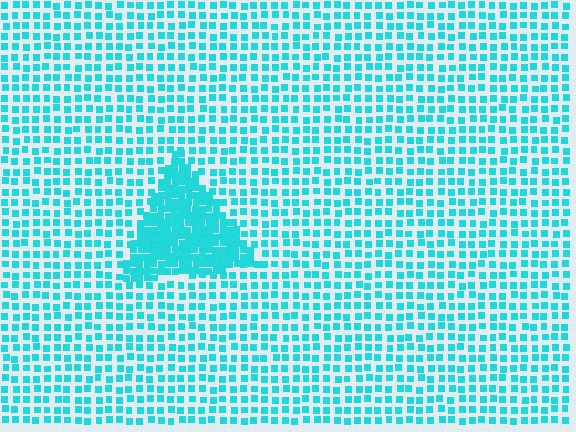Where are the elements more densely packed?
The elements are more densely packed inside the triangle boundary.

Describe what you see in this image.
The image contains small cyan elements arranged at two different densities. A triangle-shaped region is visible where the elements are more densely packed than the surrounding area.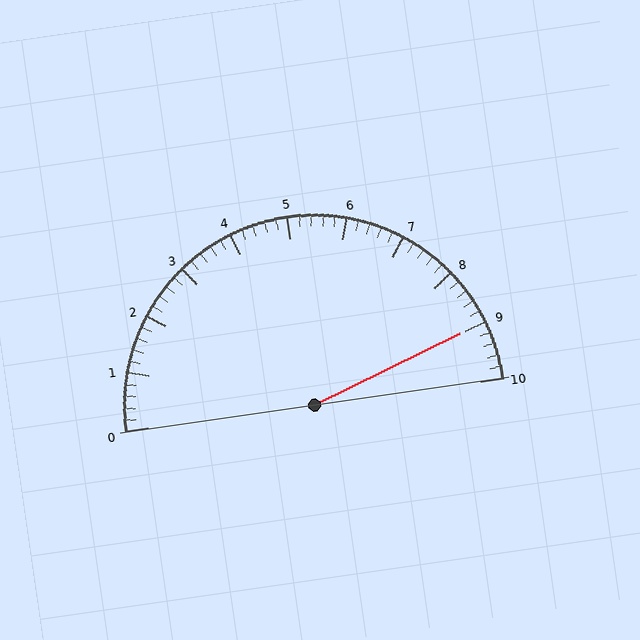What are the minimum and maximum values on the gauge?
The gauge ranges from 0 to 10.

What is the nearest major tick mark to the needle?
The nearest major tick mark is 9.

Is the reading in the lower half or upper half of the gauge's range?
The reading is in the upper half of the range (0 to 10).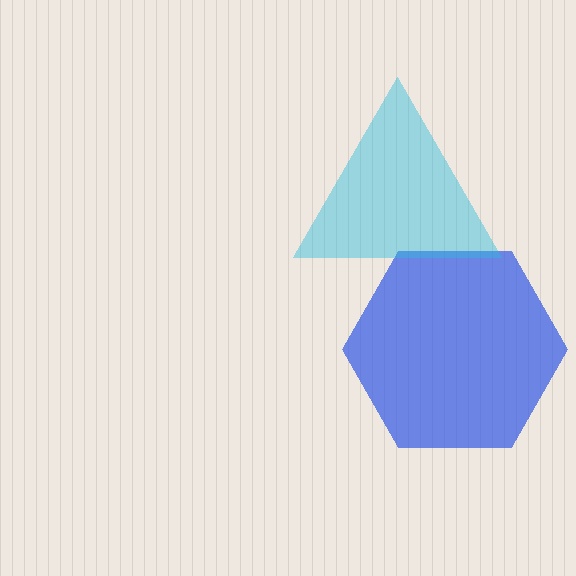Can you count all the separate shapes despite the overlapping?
Yes, there are 2 separate shapes.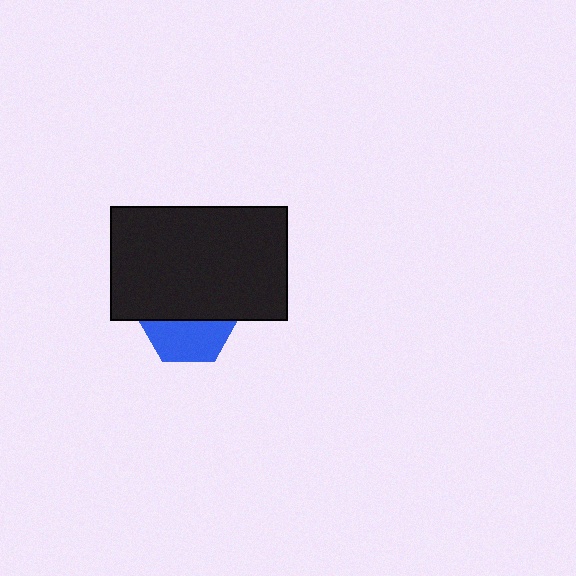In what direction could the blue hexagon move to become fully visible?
The blue hexagon could move down. That would shift it out from behind the black rectangle entirely.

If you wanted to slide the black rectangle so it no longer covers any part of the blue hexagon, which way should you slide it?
Slide it up — that is the most direct way to separate the two shapes.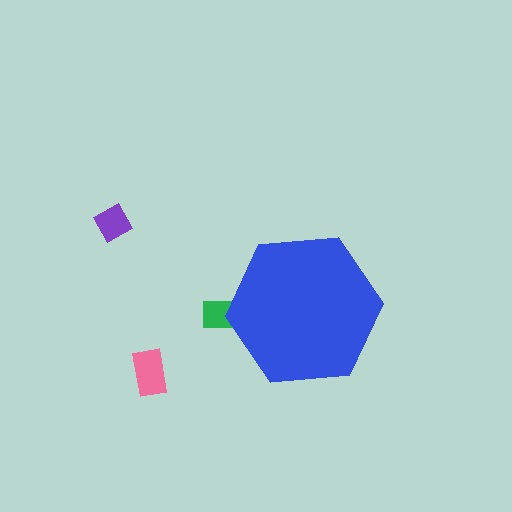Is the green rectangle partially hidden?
Yes, the green rectangle is partially hidden behind the blue hexagon.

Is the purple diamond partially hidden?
No, the purple diamond is fully visible.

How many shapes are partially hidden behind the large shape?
1 shape is partially hidden.